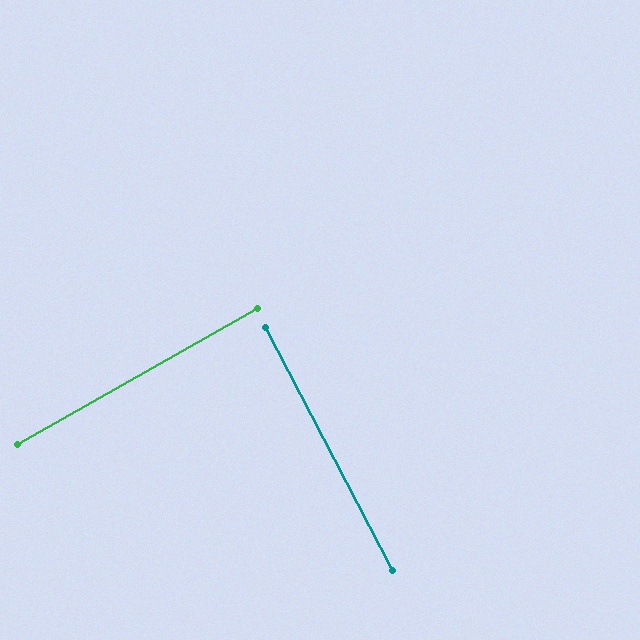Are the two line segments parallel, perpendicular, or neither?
Perpendicular — they meet at approximately 88°.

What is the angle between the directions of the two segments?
Approximately 88 degrees.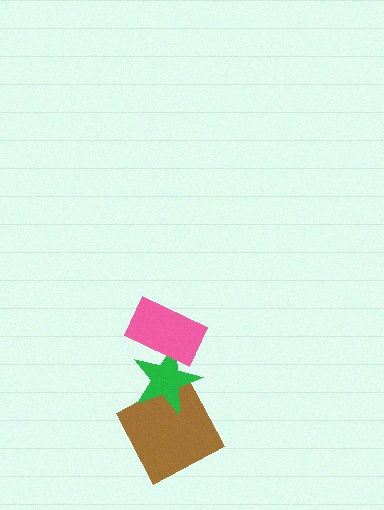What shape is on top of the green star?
The pink rectangle is on top of the green star.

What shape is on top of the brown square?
The green star is on top of the brown square.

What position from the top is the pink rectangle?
The pink rectangle is 1st from the top.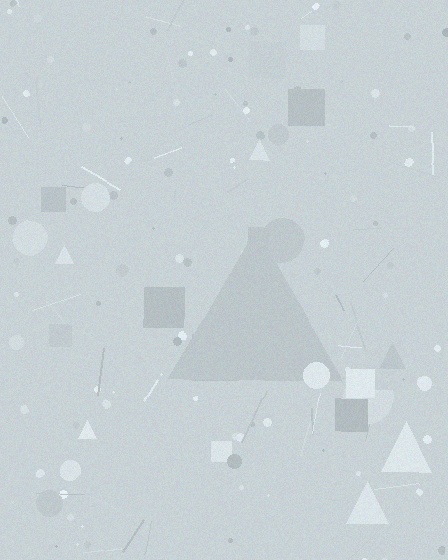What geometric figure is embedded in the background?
A triangle is embedded in the background.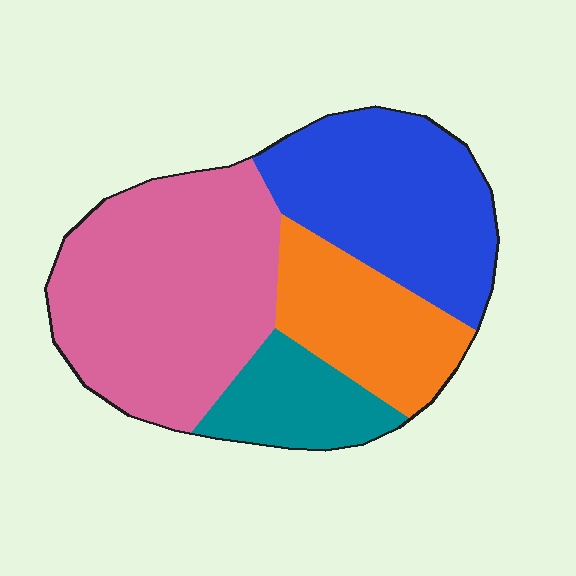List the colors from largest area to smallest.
From largest to smallest: pink, blue, orange, teal.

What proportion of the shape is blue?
Blue takes up about one quarter (1/4) of the shape.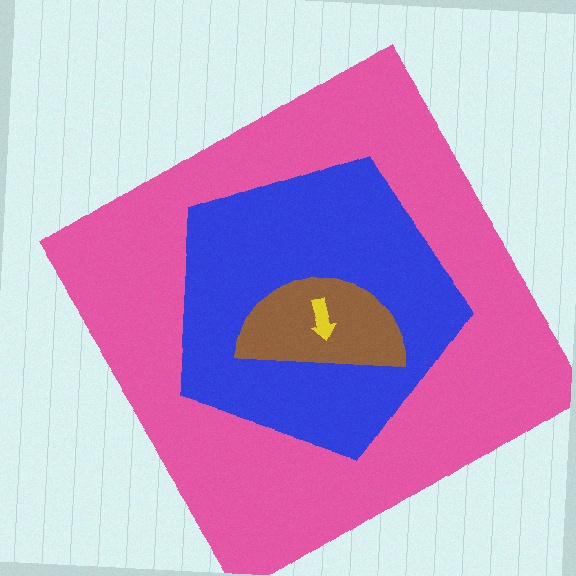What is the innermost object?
The yellow arrow.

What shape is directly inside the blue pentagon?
The brown semicircle.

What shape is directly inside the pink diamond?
The blue pentagon.